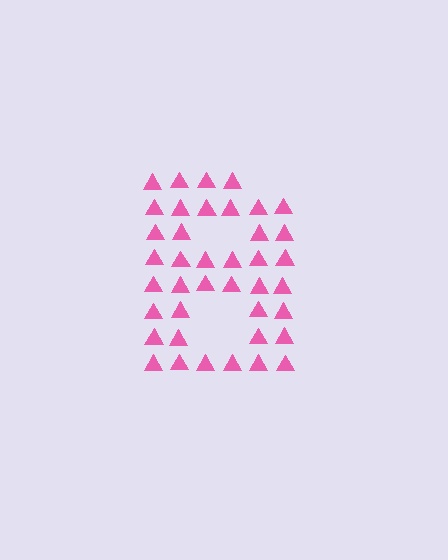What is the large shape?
The large shape is the letter B.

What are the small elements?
The small elements are triangles.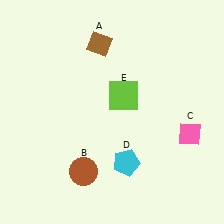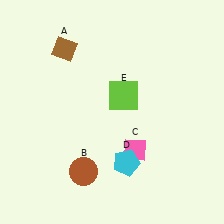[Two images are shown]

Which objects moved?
The objects that moved are: the brown diamond (A), the pink diamond (C).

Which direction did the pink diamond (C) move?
The pink diamond (C) moved left.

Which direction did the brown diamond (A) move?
The brown diamond (A) moved left.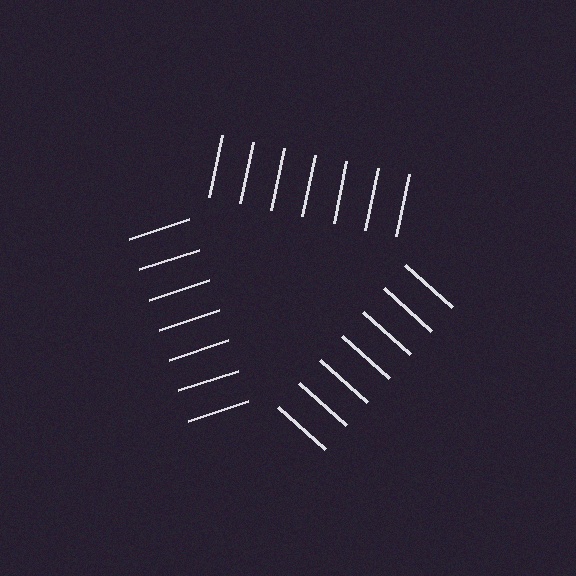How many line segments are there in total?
21 — 7 along each of the 3 edges.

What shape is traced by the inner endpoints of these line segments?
An illusory triangle — the line segments terminate on its edges but no continuous stroke is drawn.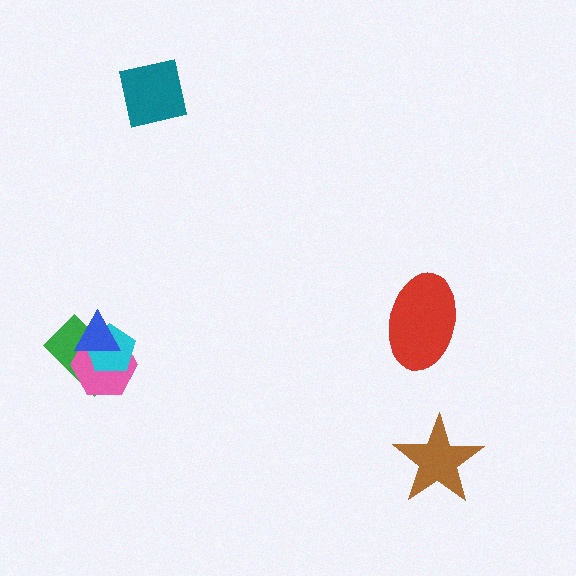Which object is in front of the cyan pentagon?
The blue triangle is in front of the cyan pentagon.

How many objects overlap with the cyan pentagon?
3 objects overlap with the cyan pentagon.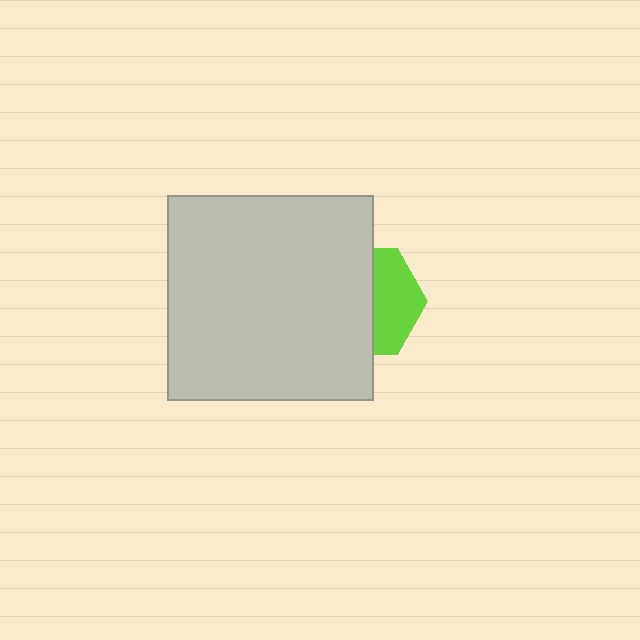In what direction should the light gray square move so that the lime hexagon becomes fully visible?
The light gray square should move left. That is the shortest direction to clear the overlap and leave the lime hexagon fully visible.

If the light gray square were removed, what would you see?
You would see the complete lime hexagon.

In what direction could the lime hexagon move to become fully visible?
The lime hexagon could move right. That would shift it out from behind the light gray square entirely.